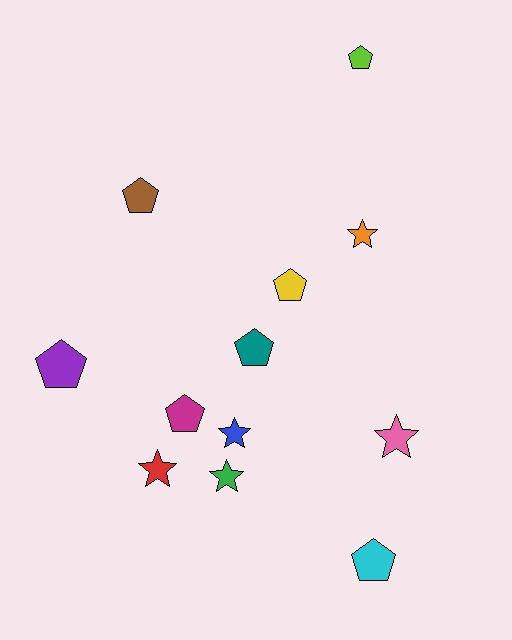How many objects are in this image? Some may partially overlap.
There are 12 objects.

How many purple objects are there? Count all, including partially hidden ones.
There is 1 purple object.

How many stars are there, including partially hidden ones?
There are 5 stars.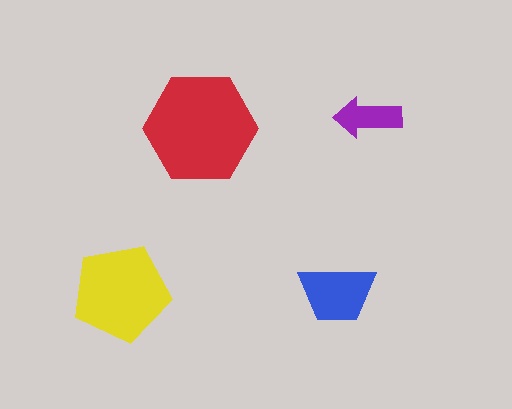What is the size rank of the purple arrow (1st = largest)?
4th.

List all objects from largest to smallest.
The red hexagon, the yellow pentagon, the blue trapezoid, the purple arrow.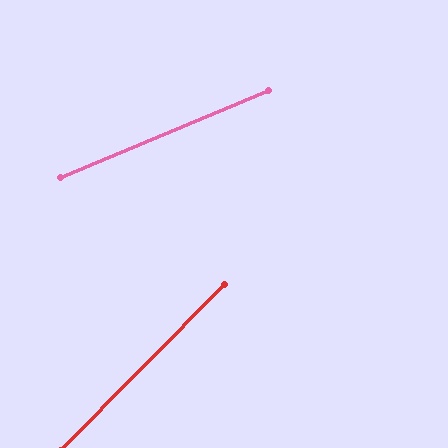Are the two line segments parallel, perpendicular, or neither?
Neither parallel nor perpendicular — they differ by about 23°.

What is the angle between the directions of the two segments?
Approximately 23 degrees.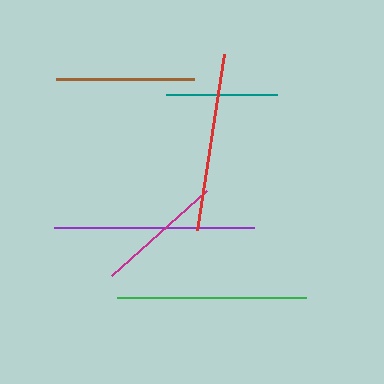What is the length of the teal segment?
The teal segment is approximately 111 pixels long.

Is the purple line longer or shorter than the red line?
The purple line is longer than the red line.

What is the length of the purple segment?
The purple segment is approximately 199 pixels long.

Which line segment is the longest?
The purple line is the longest at approximately 199 pixels.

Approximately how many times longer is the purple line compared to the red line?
The purple line is approximately 1.1 times the length of the red line.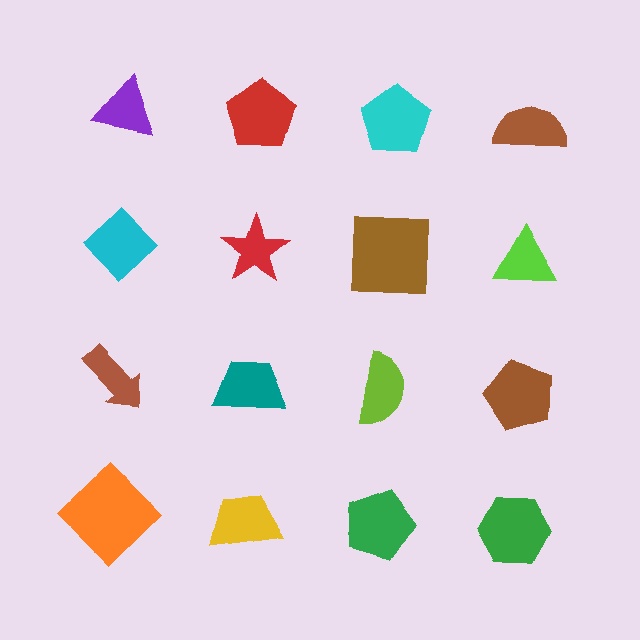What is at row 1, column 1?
A purple triangle.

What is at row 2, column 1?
A cyan diamond.